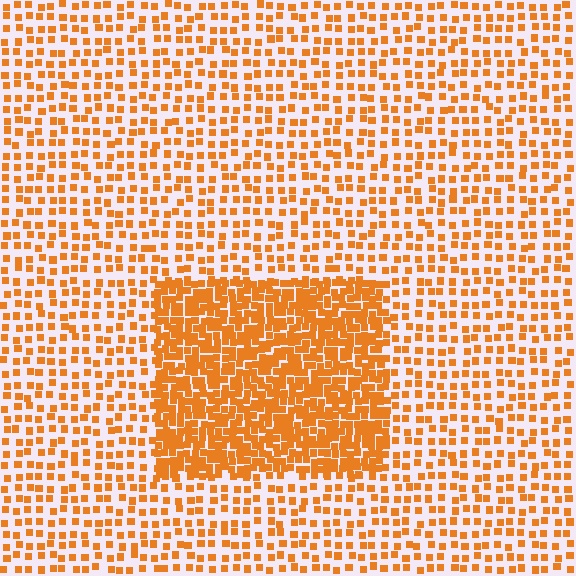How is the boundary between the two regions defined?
The boundary is defined by a change in element density (approximately 2.4x ratio). All elements are the same color, size, and shape.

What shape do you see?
I see a rectangle.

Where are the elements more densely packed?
The elements are more densely packed inside the rectangle boundary.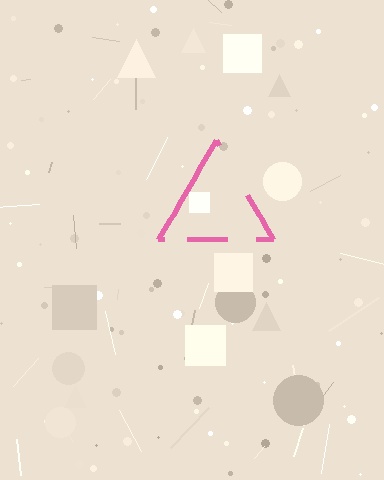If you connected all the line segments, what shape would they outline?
They would outline a triangle.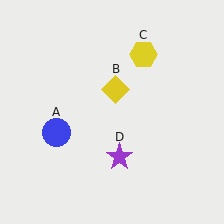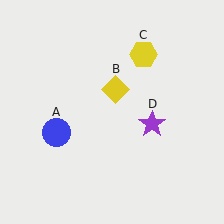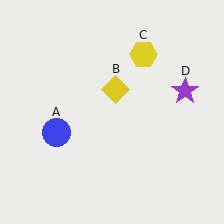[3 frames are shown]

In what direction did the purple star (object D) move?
The purple star (object D) moved up and to the right.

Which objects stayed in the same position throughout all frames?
Blue circle (object A) and yellow diamond (object B) and yellow hexagon (object C) remained stationary.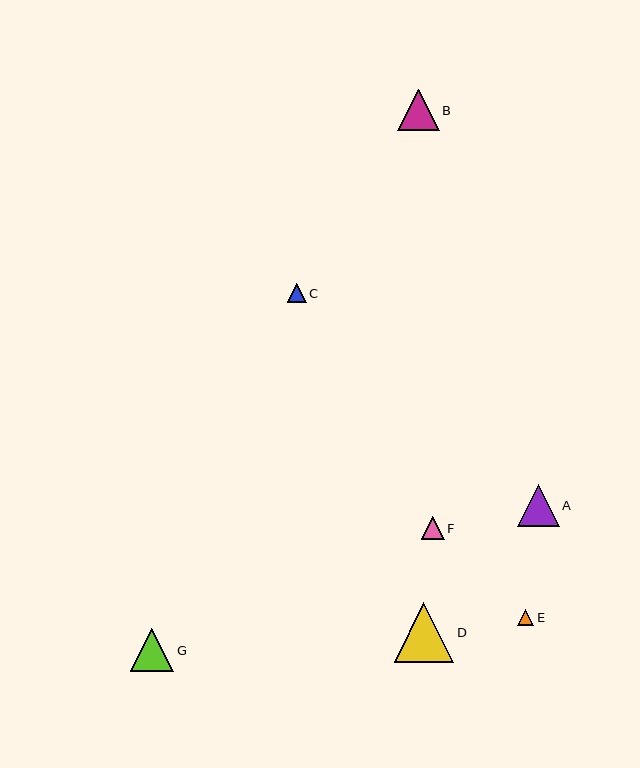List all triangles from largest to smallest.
From largest to smallest: D, G, A, B, F, C, E.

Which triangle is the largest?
Triangle D is the largest with a size of approximately 59 pixels.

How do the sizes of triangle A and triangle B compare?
Triangle A and triangle B are approximately the same size.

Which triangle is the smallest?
Triangle E is the smallest with a size of approximately 16 pixels.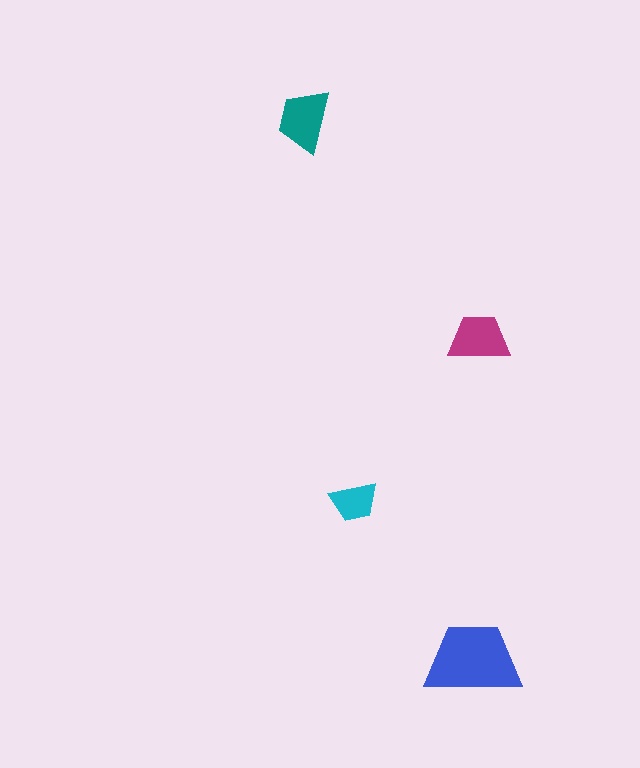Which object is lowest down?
The blue trapezoid is bottommost.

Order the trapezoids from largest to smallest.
the blue one, the teal one, the magenta one, the cyan one.